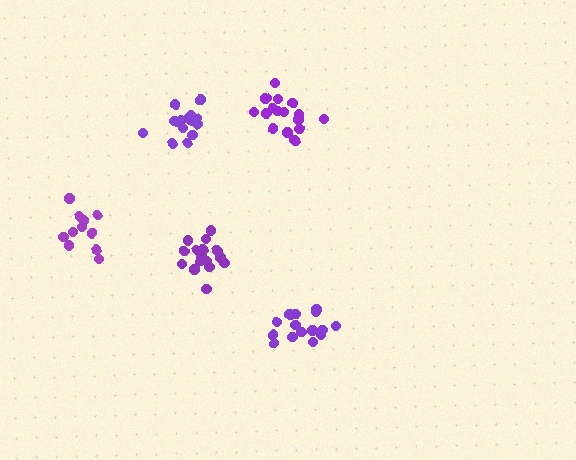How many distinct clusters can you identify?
There are 5 distinct clusters.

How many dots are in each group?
Group 1: 17 dots, Group 2: 15 dots, Group 3: 17 dots, Group 4: 17 dots, Group 5: 11 dots (77 total).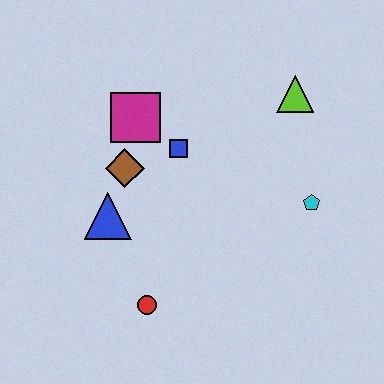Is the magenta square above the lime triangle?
No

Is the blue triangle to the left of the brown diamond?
Yes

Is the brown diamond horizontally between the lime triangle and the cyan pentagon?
No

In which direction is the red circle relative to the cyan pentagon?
The red circle is to the left of the cyan pentagon.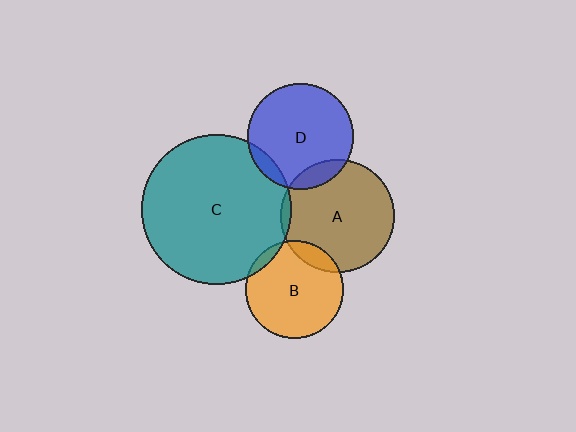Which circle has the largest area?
Circle C (teal).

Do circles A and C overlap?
Yes.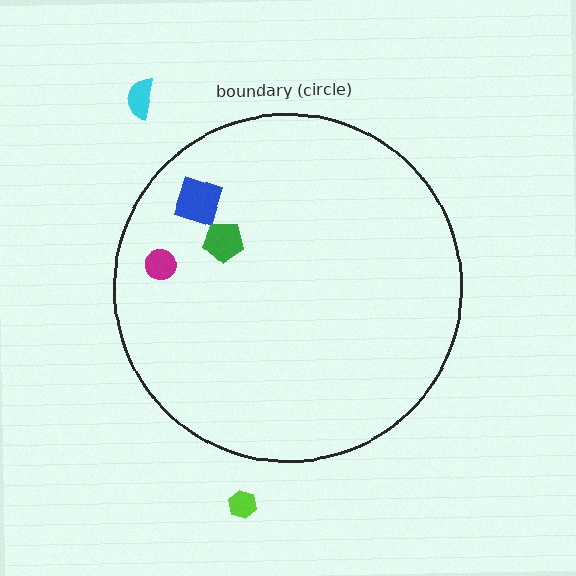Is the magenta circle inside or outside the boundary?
Inside.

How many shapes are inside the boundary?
3 inside, 2 outside.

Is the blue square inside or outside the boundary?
Inside.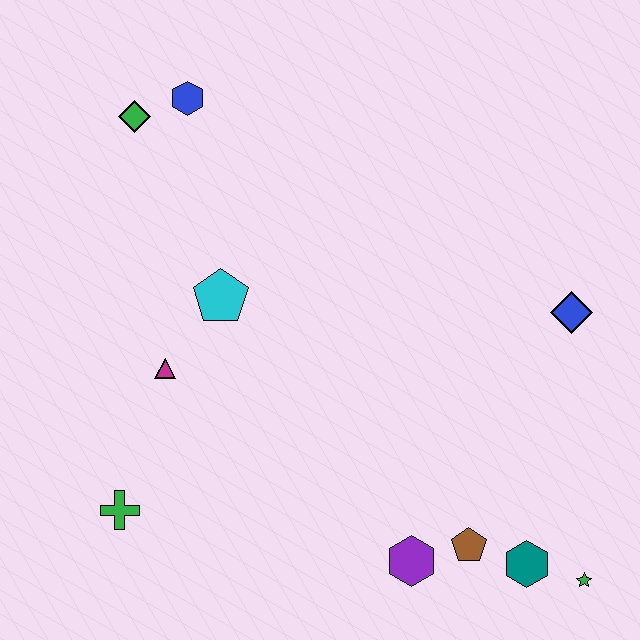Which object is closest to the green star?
The teal hexagon is closest to the green star.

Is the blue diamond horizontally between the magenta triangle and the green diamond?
No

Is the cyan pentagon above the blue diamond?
Yes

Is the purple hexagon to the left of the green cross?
No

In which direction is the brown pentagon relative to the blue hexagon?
The brown pentagon is below the blue hexagon.